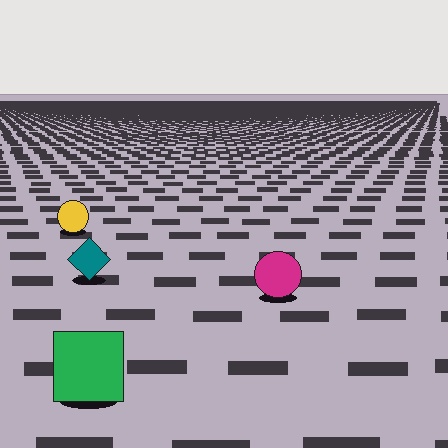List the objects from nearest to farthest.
From nearest to farthest: the green square, the magenta circle, the teal diamond, the yellow circle.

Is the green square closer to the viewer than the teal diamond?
Yes. The green square is closer — you can tell from the texture gradient: the ground texture is coarser near it.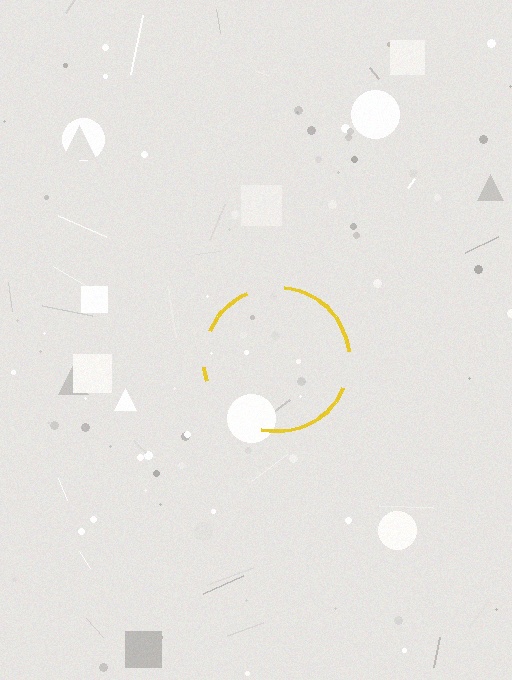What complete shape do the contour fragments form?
The contour fragments form a circle.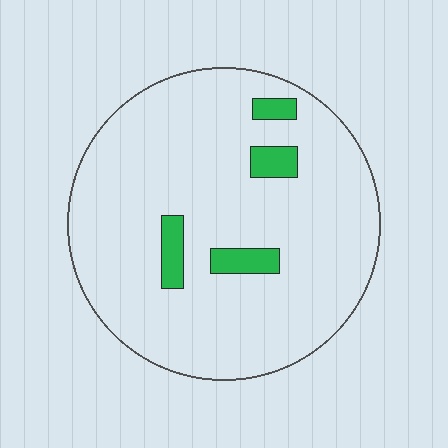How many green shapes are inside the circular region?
4.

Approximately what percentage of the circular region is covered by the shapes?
Approximately 10%.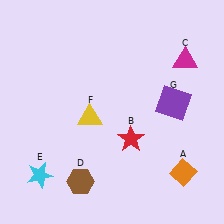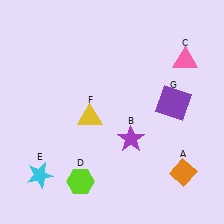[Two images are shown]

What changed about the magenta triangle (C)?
In Image 1, C is magenta. In Image 2, it changed to pink.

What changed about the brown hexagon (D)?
In Image 1, D is brown. In Image 2, it changed to lime.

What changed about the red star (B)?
In Image 1, B is red. In Image 2, it changed to purple.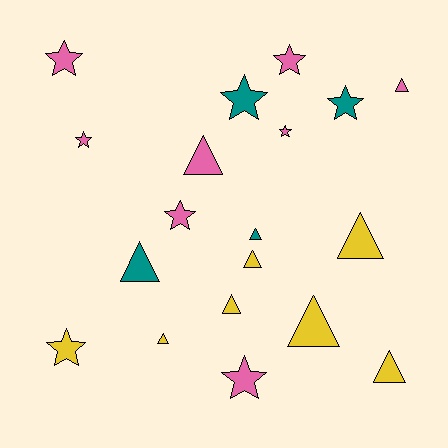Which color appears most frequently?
Pink, with 8 objects.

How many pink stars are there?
There are 6 pink stars.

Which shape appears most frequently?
Triangle, with 10 objects.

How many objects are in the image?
There are 19 objects.